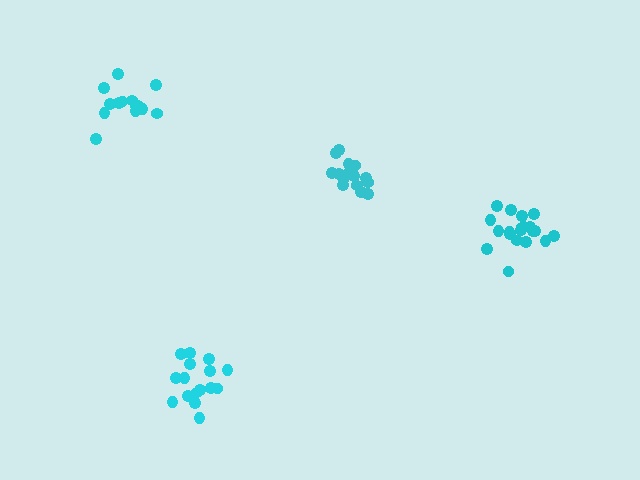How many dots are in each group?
Group 1: 15 dots, Group 2: 16 dots, Group 3: 20 dots, Group 4: 15 dots (66 total).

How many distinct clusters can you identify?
There are 4 distinct clusters.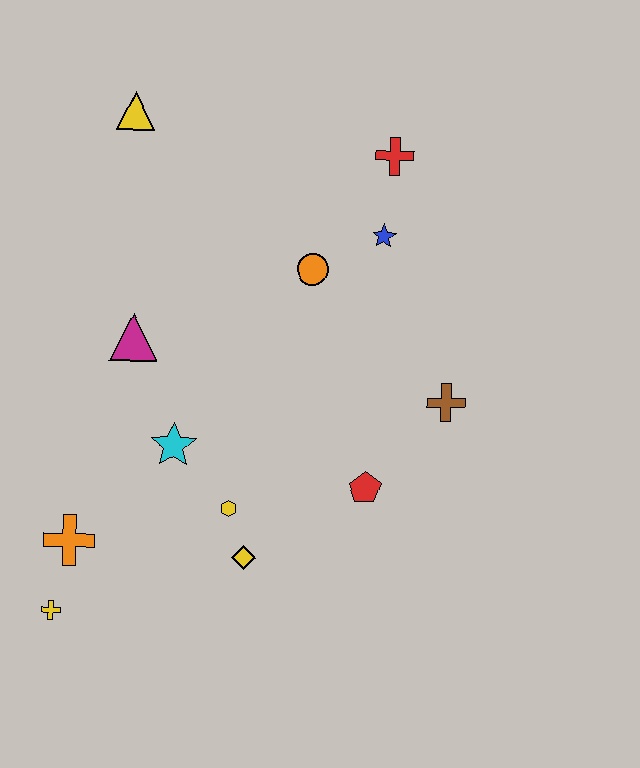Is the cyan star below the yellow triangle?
Yes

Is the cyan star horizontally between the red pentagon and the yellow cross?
Yes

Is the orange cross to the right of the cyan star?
No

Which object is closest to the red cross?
The blue star is closest to the red cross.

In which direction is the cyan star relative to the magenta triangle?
The cyan star is below the magenta triangle.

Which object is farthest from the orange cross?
The red cross is farthest from the orange cross.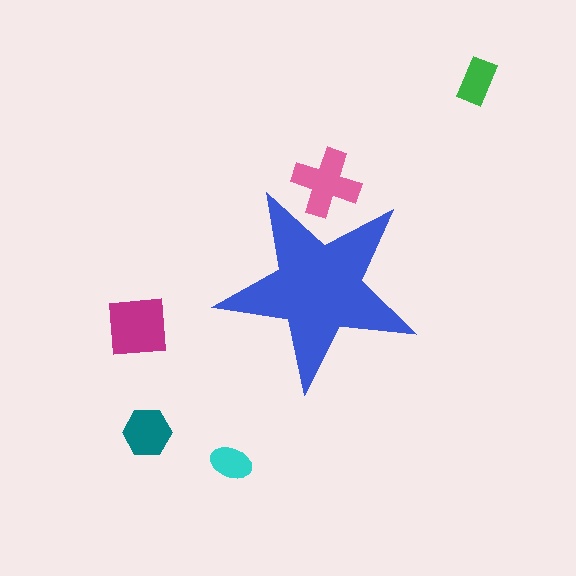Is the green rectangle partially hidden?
No, the green rectangle is fully visible.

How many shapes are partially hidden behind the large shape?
1 shape is partially hidden.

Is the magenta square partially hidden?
No, the magenta square is fully visible.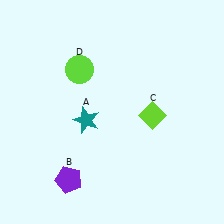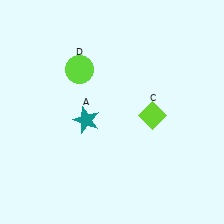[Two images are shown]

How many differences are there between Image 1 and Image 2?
There is 1 difference between the two images.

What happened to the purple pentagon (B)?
The purple pentagon (B) was removed in Image 2. It was in the bottom-left area of Image 1.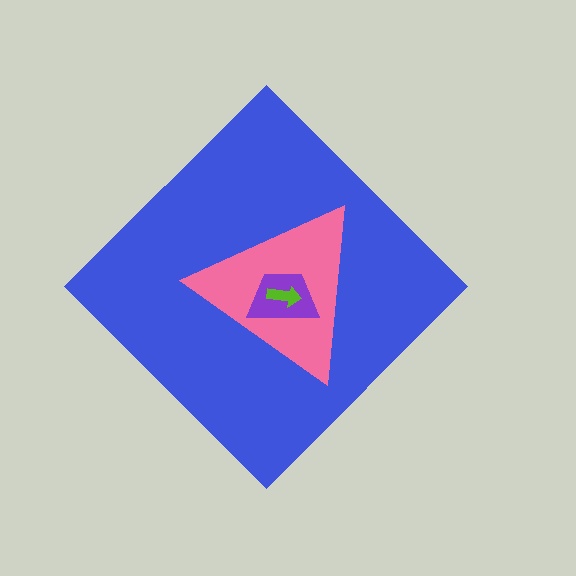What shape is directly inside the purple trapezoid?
The lime arrow.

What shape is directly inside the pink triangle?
The purple trapezoid.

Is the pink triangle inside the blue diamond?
Yes.